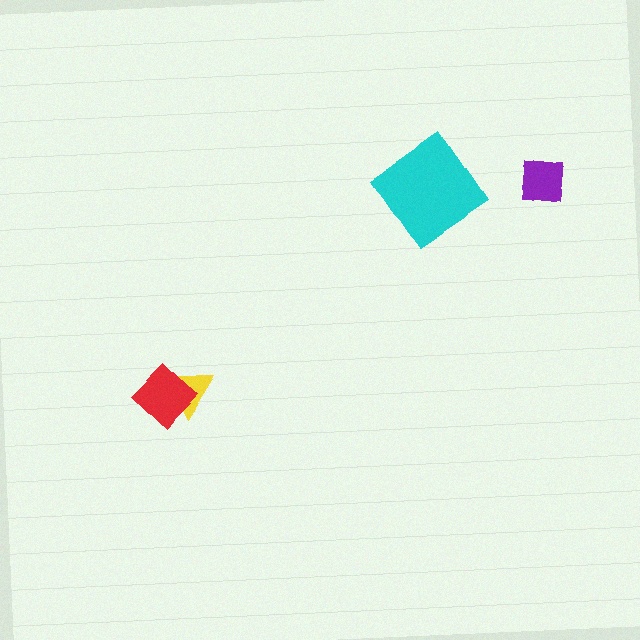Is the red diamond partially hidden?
No, no other shape covers it.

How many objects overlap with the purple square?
0 objects overlap with the purple square.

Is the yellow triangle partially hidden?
Yes, it is partially covered by another shape.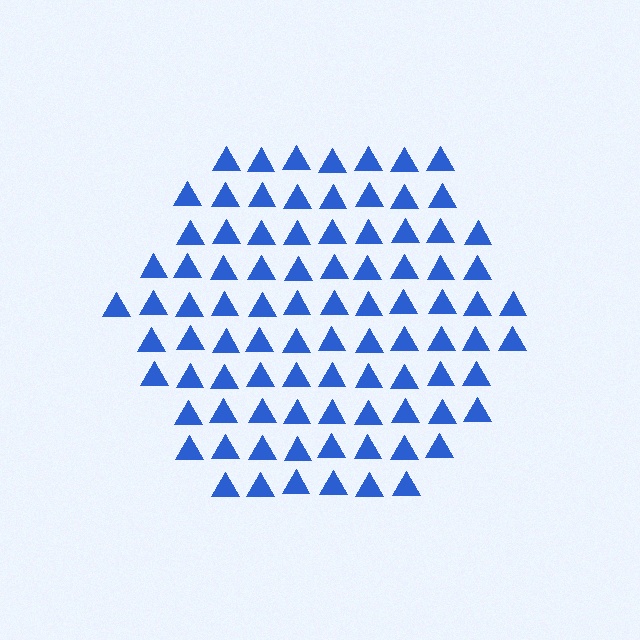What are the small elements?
The small elements are triangles.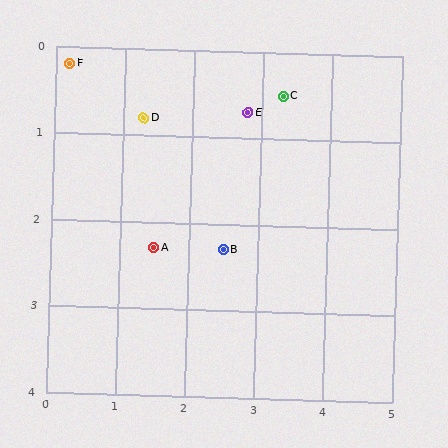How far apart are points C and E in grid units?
Points C and E are about 0.5 grid units apart.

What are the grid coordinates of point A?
Point A is at approximately (1.5, 2.3).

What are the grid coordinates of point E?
Point E is at approximately (2.8, 0.7).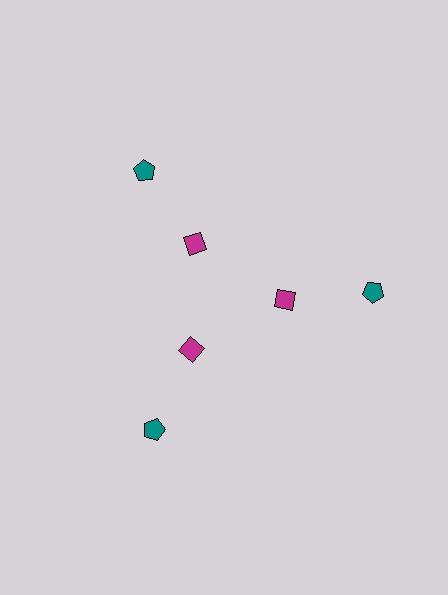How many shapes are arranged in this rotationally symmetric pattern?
There are 6 shapes, arranged in 3 groups of 2.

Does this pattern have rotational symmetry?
Yes, this pattern has 3-fold rotational symmetry. It looks the same after rotating 120 degrees around the center.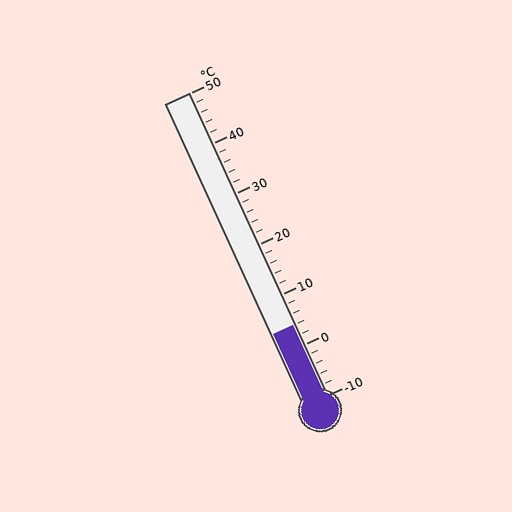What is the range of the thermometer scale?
The thermometer scale ranges from -10°C to 50°C.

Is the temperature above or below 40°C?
The temperature is below 40°C.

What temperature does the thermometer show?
The thermometer shows approximately 4°C.